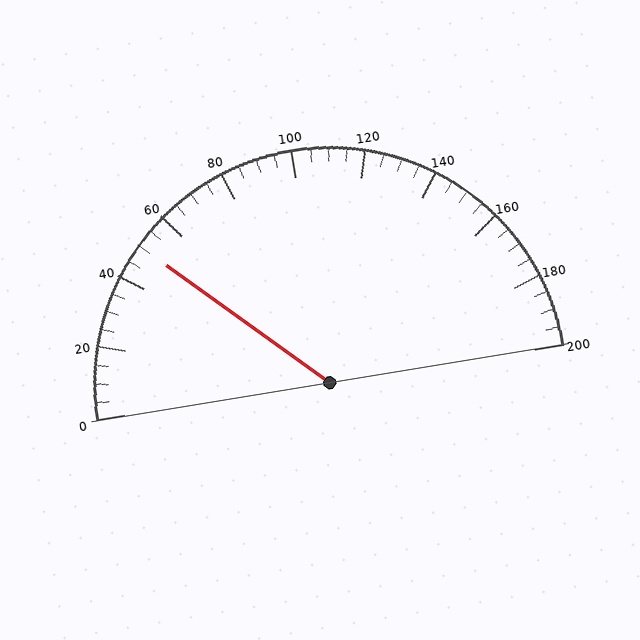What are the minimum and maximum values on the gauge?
The gauge ranges from 0 to 200.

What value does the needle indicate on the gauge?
The needle indicates approximately 50.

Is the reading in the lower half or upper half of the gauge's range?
The reading is in the lower half of the range (0 to 200).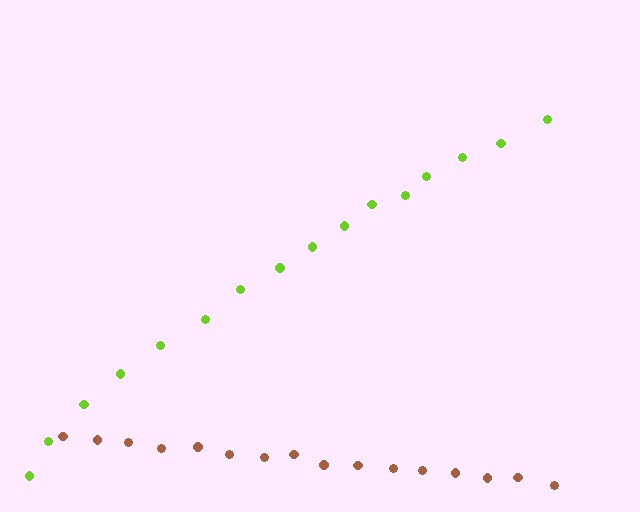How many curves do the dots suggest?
There are 2 distinct paths.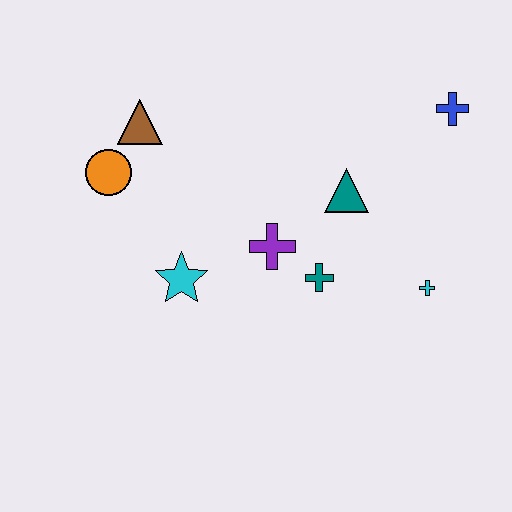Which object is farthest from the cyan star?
The blue cross is farthest from the cyan star.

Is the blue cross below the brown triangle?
No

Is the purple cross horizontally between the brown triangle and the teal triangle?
Yes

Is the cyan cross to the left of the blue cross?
Yes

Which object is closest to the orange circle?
The brown triangle is closest to the orange circle.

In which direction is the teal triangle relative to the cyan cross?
The teal triangle is above the cyan cross.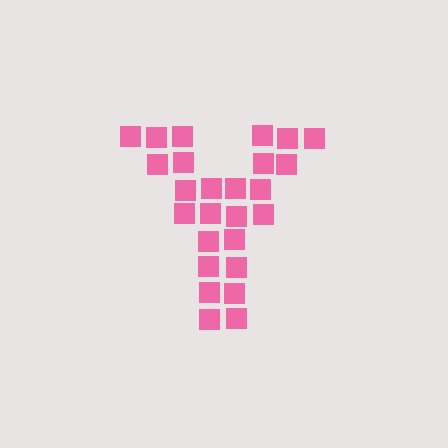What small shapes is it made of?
It is made of small squares.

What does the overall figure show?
The overall figure shows the letter Y.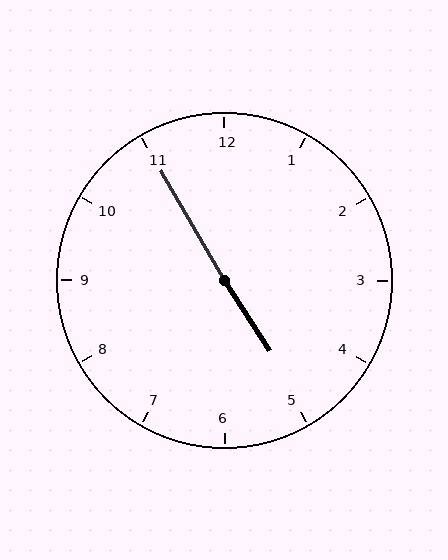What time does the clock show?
4:55.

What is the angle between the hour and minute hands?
Approximately 178 degrees.